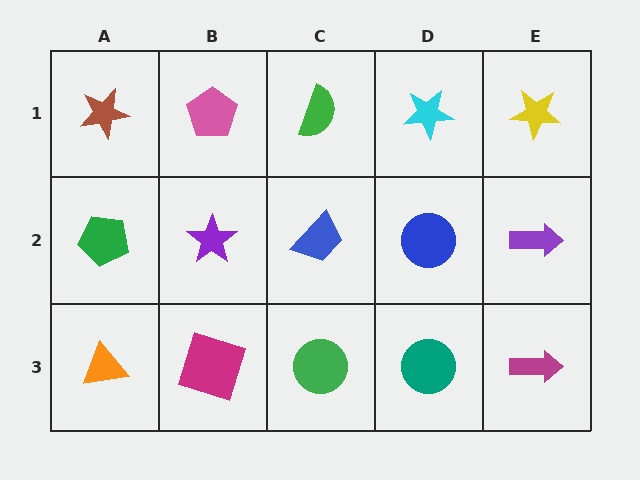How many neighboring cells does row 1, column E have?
2.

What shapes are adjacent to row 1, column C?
A blue trapezoid (row 2, column C), a pink pentagon (row 1, column B), a cyan star (row 1, column D).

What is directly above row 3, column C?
A blue trapezoid.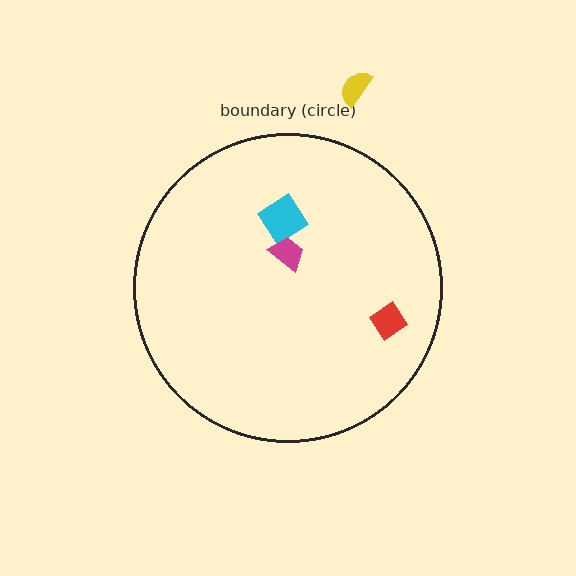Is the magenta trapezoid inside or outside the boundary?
Inside.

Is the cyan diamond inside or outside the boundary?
Inside.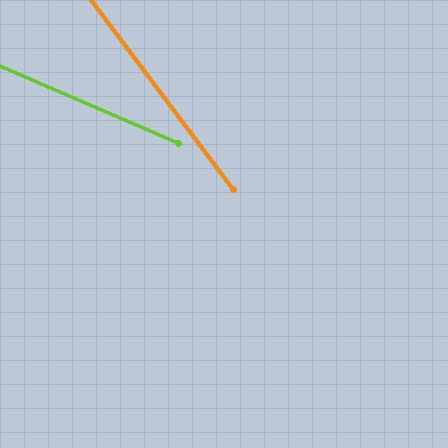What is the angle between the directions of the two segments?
Approximately 30 degrees.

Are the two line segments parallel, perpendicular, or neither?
Neither parallel nor perpendicular — they differ by about 30°.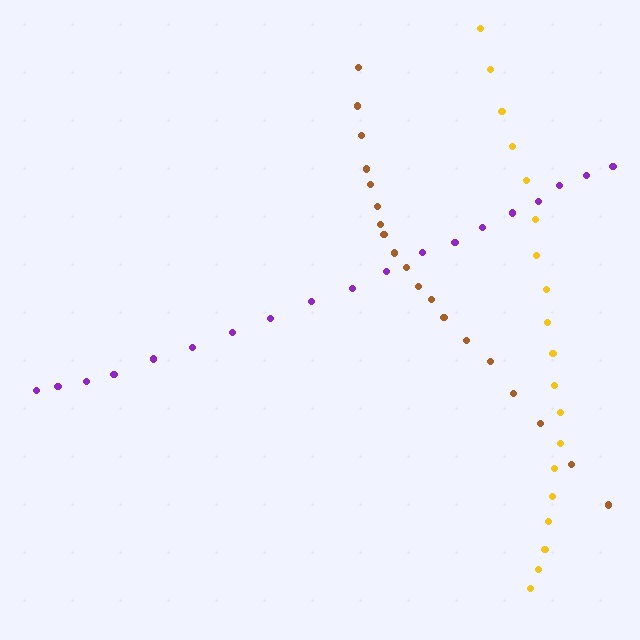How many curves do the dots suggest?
There are 3 distinct paths.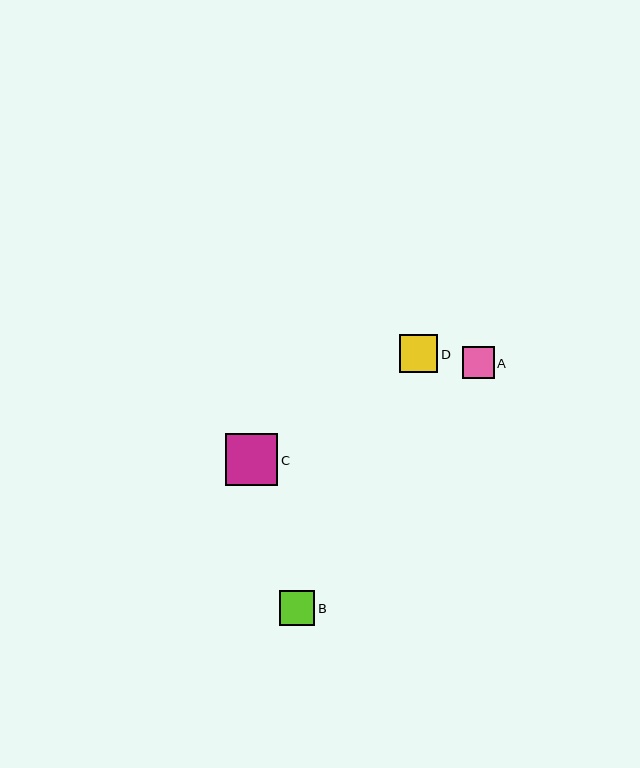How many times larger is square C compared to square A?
Square C is approximately 1.6 times the size of square A.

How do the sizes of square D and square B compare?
Square D and square B are approximately the same size.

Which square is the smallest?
Square A is the smallest with a size of approximately 32 pixels.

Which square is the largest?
Square C is the largest with a size of approximately 52 pixels.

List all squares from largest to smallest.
From largest to smallest: C, D, B, A.